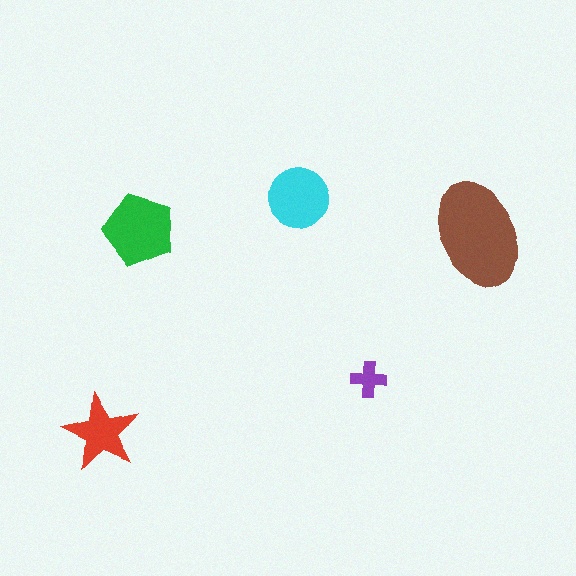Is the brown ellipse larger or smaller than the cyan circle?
Larger.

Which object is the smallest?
The purple cross.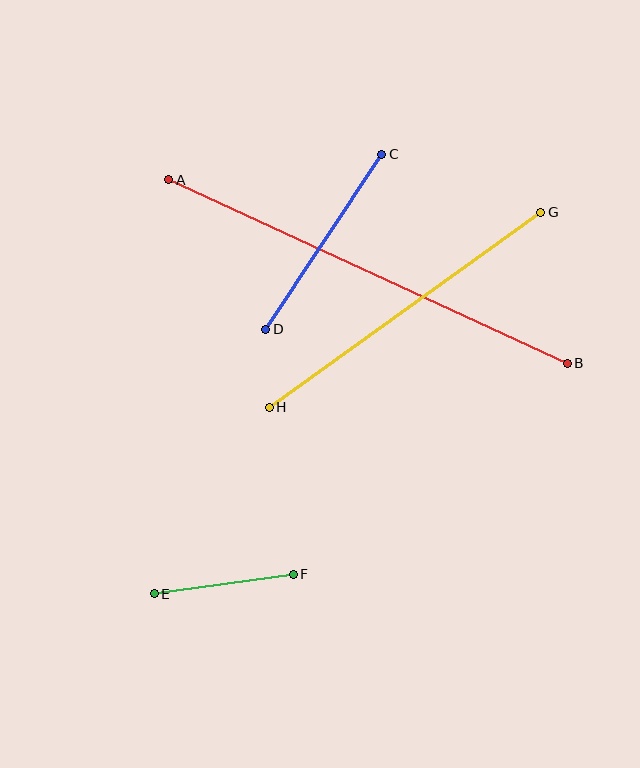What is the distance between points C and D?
The distance is approximately 210 pixels.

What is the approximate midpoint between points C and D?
The midpoint is at approximately (324, 242) pixels.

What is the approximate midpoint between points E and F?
The midpoint is at approximately (224, 584) pixels.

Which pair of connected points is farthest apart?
Points A and B are farthest apart.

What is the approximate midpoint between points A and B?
The midpoint is at approximately (368, 271) pixels.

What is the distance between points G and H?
The distance is approximately 335 pixels.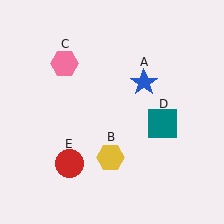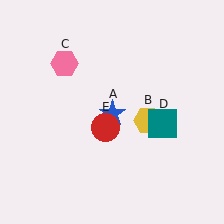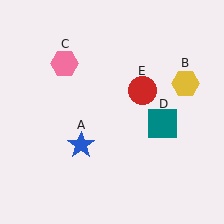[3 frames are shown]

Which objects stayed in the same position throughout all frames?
Pink hexagon (object C) and teal square (object D) remained stationary.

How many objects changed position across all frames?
3 objects changed position: blue star (object A), yellow hexagon (object B), red circle (object E).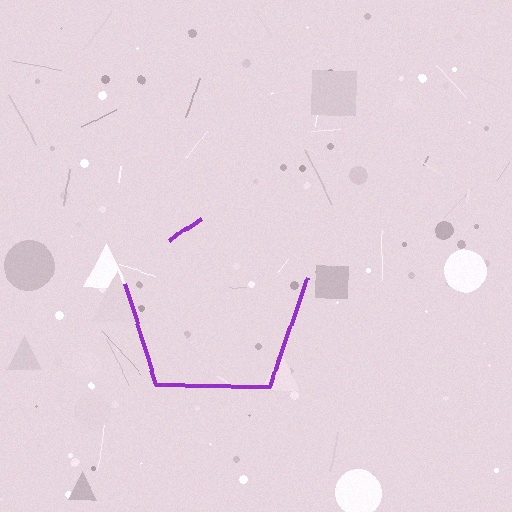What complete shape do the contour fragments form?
The contour fragments form a pentagon.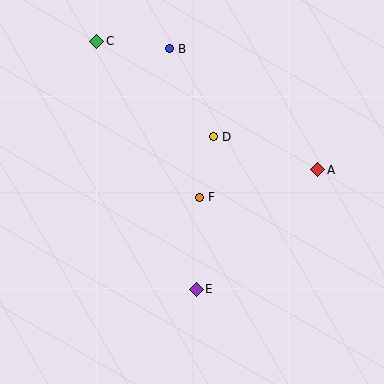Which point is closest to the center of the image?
Point F at (199, 197) is closest to the center.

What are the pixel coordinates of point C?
Point C is at (97, 41).